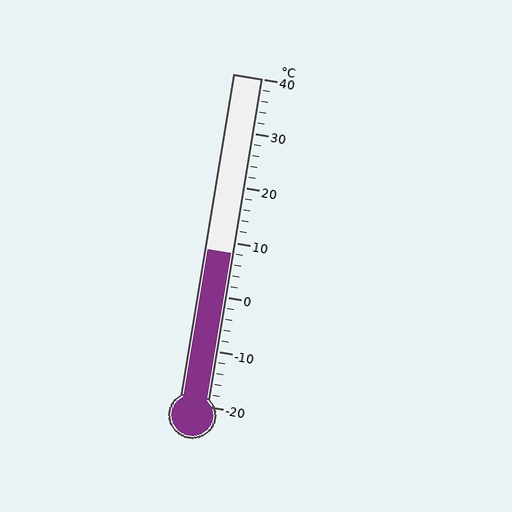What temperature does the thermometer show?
The thermometer shows approximately 8°C.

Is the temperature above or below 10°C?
The temperature is below 10°C.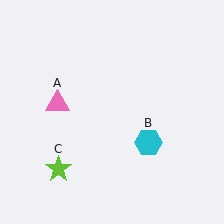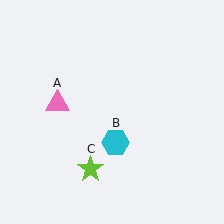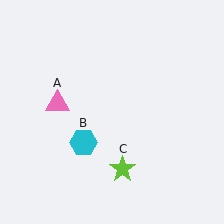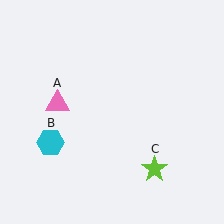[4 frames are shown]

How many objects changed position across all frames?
2 objects changed position: cyan hexagon (object B), lime star (object C).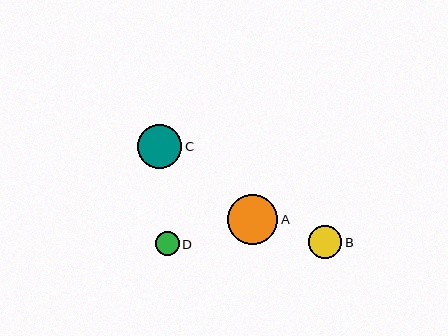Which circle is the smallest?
Circle D is the smallest with a size of approximately 24 pixels.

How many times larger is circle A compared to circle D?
Circle A is approximately 2.1 times the size of circle D.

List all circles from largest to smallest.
From largest to smallest: A, C, B, D.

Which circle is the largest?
Circle A is the largest with a size of approximately 50 pixels.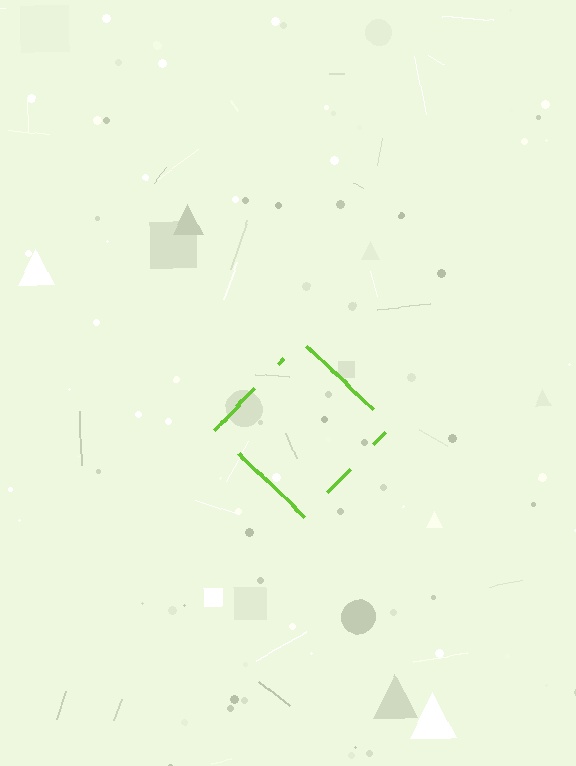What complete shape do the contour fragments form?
The contour fragments form a diamond.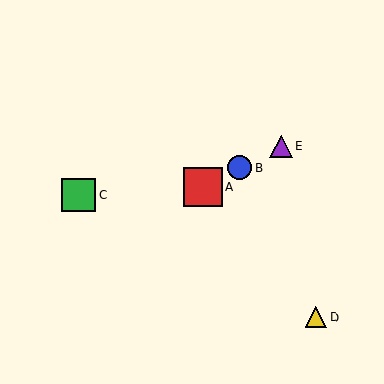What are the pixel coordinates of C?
Object C is at (79, 195).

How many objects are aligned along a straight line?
3 objects (A, B, E) are aligned along a straight line.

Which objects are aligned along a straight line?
Objects A, B, E are aligned along a straight line.